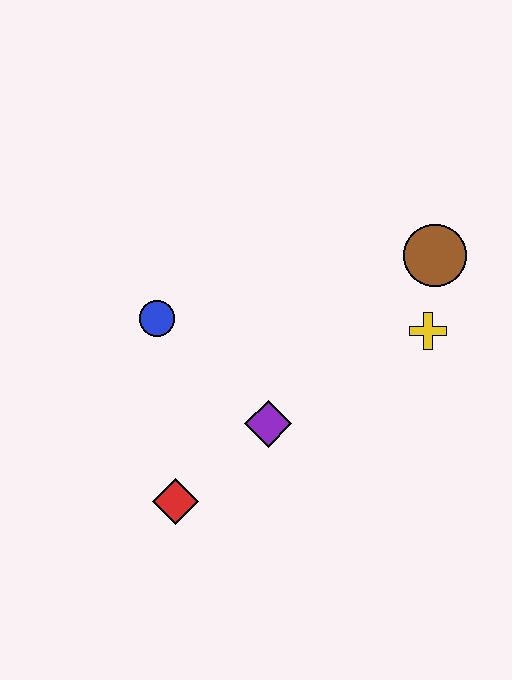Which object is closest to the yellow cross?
The brown circle is closest to the yellow cross.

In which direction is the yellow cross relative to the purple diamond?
The yellow cross is to the right of the purple diamond.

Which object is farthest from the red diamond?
The brown circle is farthest from the red diamond.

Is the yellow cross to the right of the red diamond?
Yes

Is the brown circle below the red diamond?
No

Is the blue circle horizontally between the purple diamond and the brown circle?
No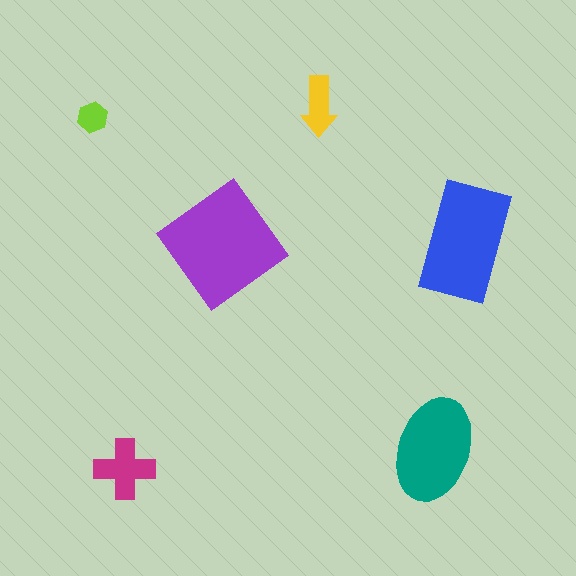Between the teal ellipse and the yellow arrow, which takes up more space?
The teal ellipse.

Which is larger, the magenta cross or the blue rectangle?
The blue rectangle.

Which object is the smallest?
The lime hexagon.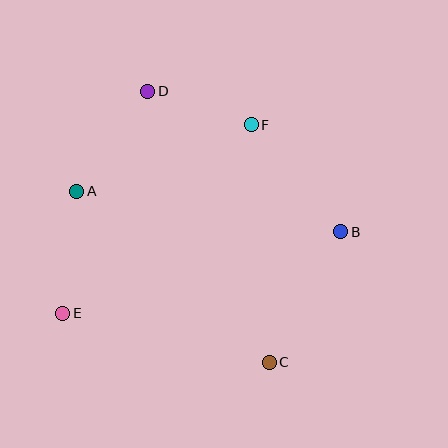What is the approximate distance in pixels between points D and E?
The distance between D and E is approximately 238 pixels.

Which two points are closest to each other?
Points D and F are closest to each other.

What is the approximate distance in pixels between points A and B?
The distance between A and B is approximately 267 pixels.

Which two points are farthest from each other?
Points C and D are farthest from each other.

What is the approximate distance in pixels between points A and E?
The distance between A and E is approximately 123 pixels.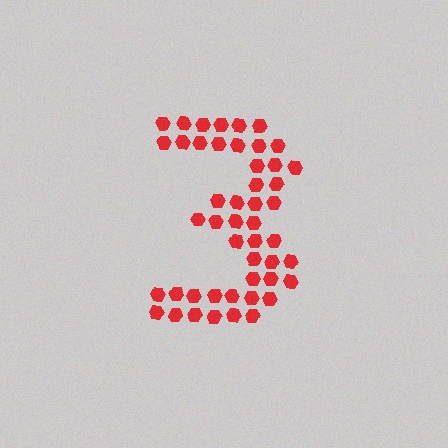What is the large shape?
The large shape is the digit 3.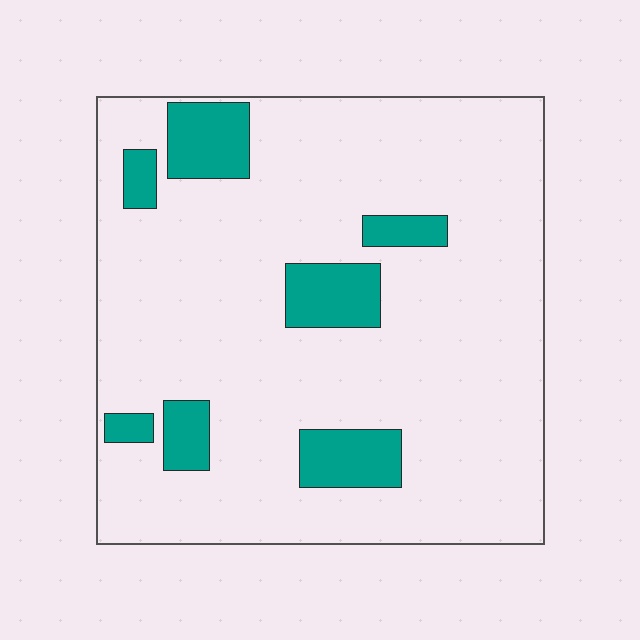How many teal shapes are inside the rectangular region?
7.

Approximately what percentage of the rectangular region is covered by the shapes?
Approximately 15%.